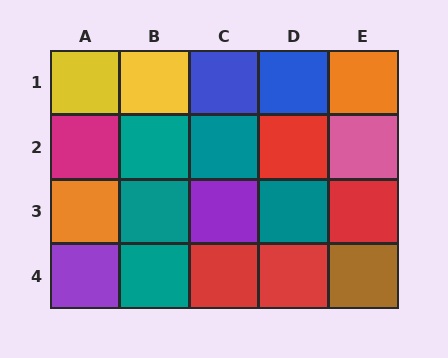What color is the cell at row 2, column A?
Magenta.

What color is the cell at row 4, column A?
Purple.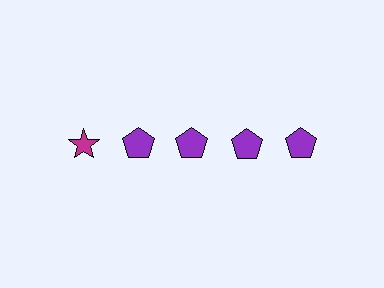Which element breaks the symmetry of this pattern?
The magenta star in the top row, leftmost column breaks the symmetry. All other shapes are purple pentagons.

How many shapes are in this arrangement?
There are 5 shapes arranged in a grid pattern.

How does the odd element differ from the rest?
It differs in both color (magenta instead of purple) and shape (star instead of pentagon).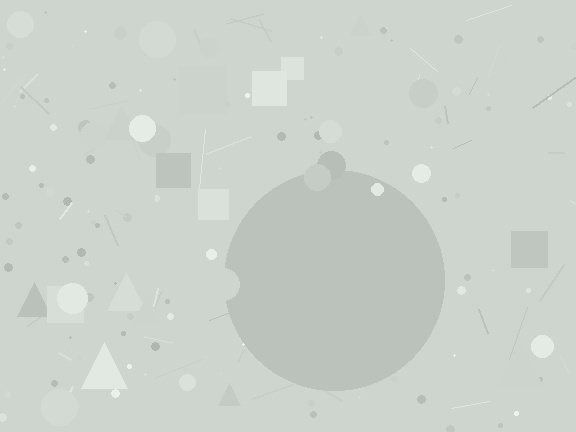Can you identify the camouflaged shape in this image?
The camouflaged shape is a circle.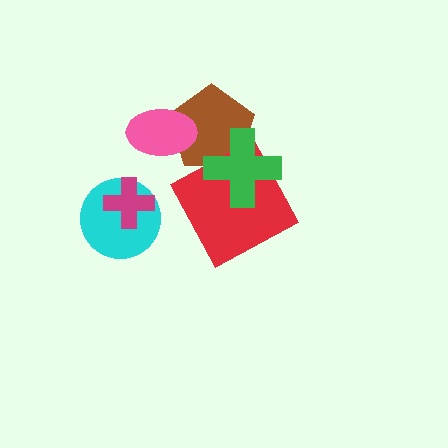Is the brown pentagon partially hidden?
Yes, it is partially covered by another shape.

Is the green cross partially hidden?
No, no other shape covers it.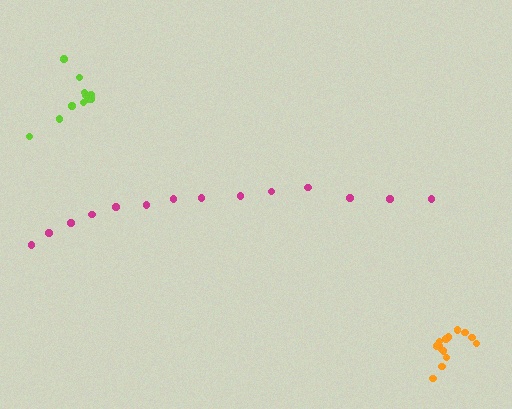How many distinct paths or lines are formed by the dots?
There are 3 distinct paths.